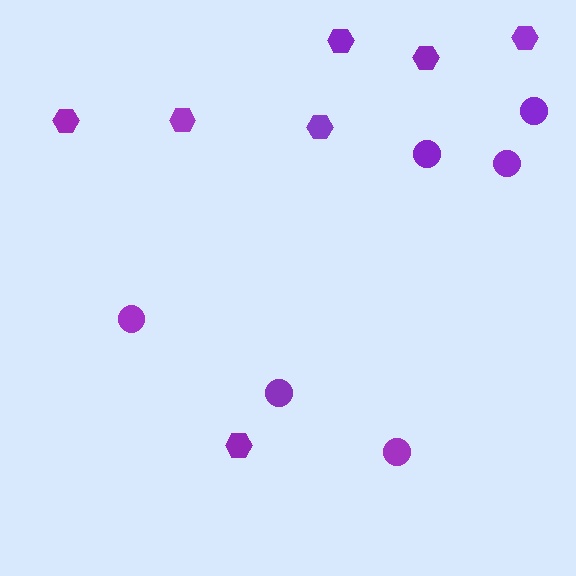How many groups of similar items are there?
There are 2 groups: one group of circles (6) and one group of hexagons (7).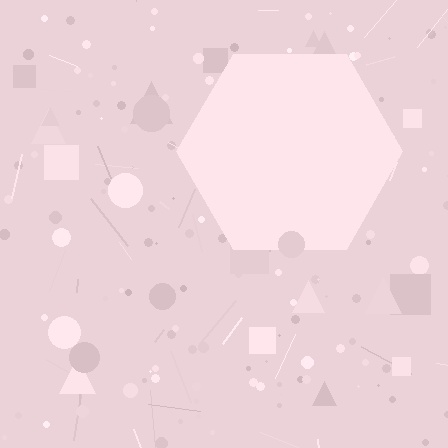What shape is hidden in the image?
A hexagon is hidden in the image.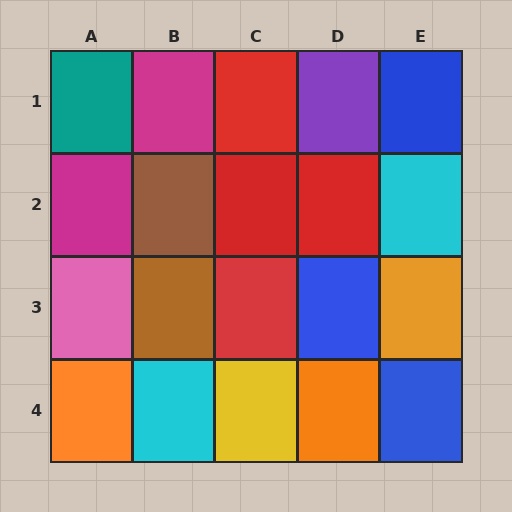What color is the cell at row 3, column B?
Brown.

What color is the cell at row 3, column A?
Pink.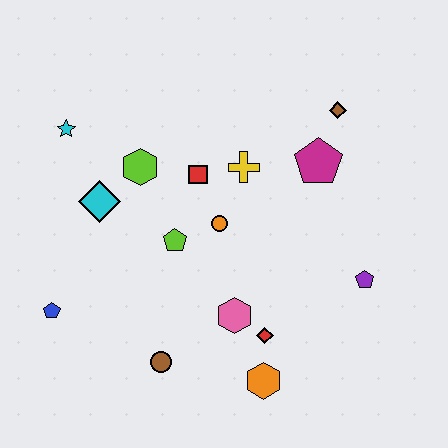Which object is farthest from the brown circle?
The brown diamond is farthest from the brown circle.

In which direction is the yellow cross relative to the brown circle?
The yellow cross is above the brown circle.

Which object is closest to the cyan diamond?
The lime hexagon is closest to the cyan diamond.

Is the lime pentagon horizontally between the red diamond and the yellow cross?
No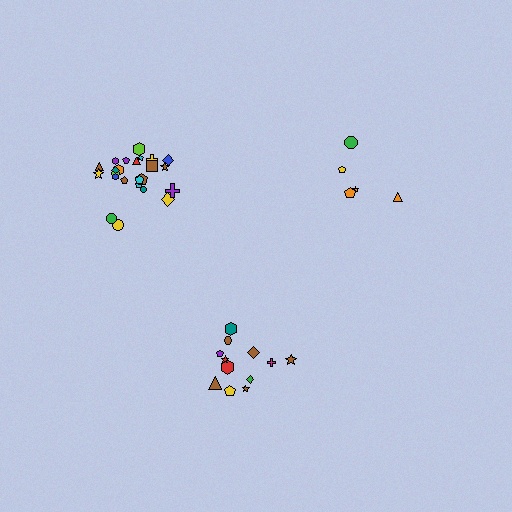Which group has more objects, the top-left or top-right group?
The top-left group.